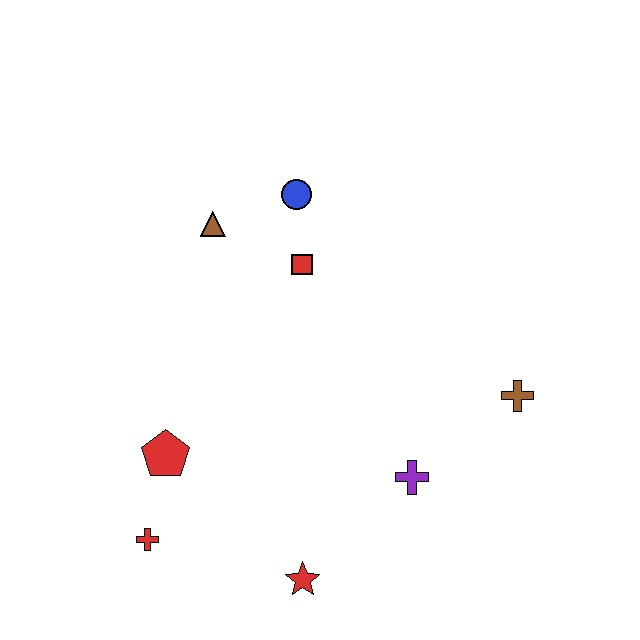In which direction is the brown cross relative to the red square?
The brown cross is to the right of the red square.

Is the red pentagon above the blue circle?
No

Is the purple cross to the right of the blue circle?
Yes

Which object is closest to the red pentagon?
The red cross is closest to the red pentagon.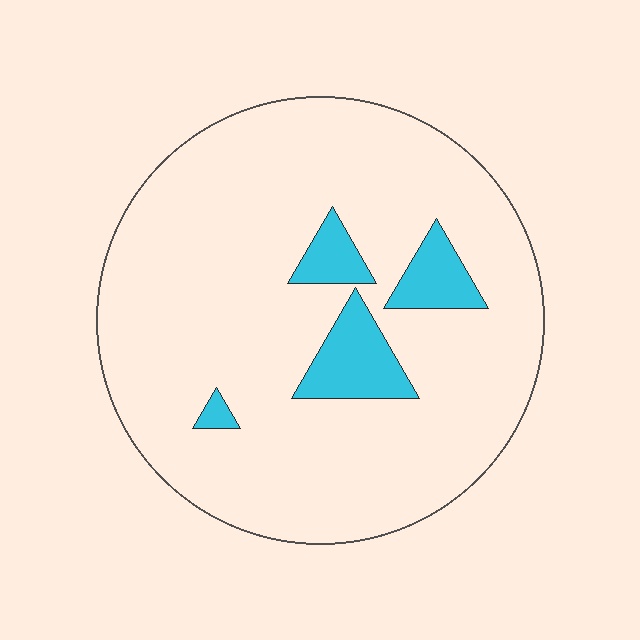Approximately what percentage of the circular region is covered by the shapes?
Approximately 10%.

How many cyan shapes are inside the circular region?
4.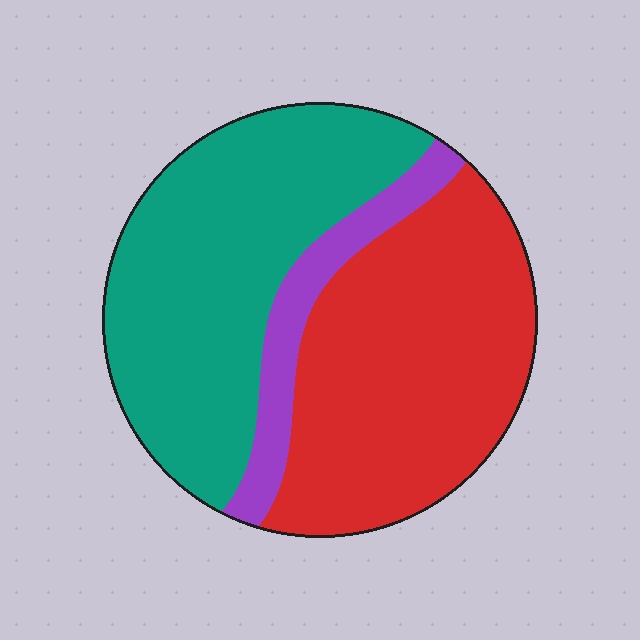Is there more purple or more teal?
Teal.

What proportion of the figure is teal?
Teal covers about 45% of the figure.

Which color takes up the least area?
Purple, at roughly 10%.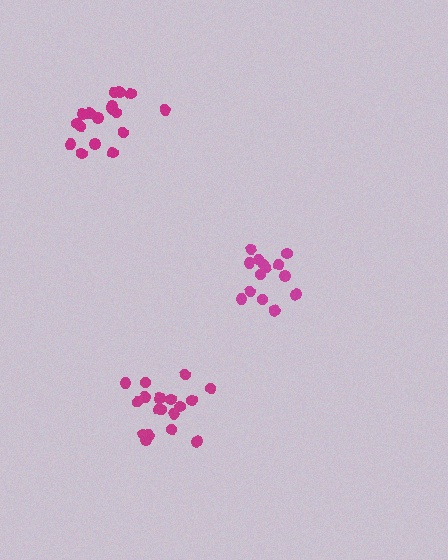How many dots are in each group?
Group 1: 14 dots, Group 2: 17 dots, Group 3: 18 dots (49 total).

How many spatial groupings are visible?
There are 3 spatial groupings.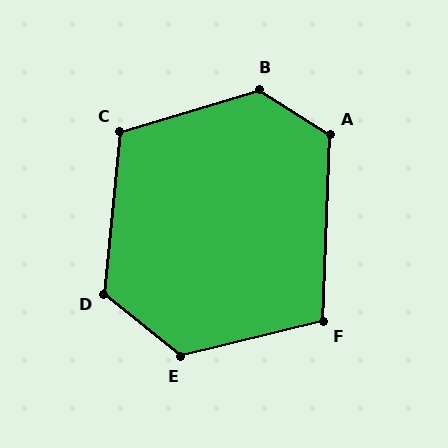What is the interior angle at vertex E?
Approximately 127 degrees (obtuse).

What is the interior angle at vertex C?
Approximately 112 degrees (obtuse).